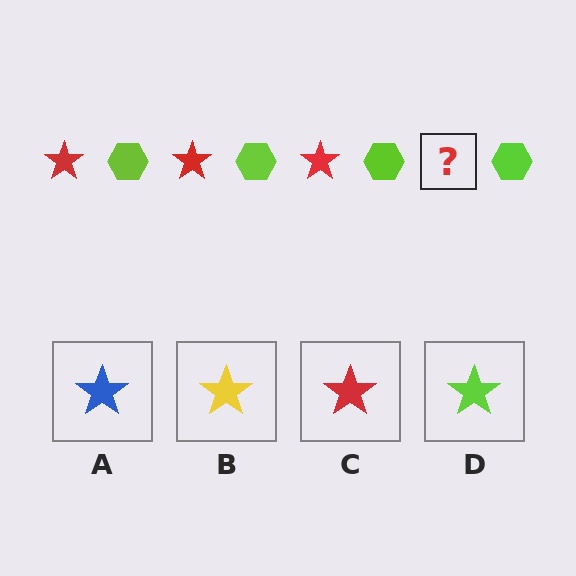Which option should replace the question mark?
Option C.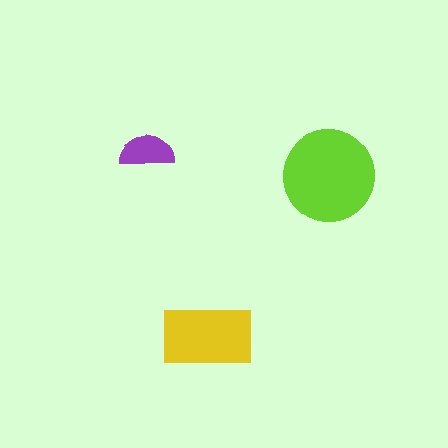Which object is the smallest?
The purple semicircle.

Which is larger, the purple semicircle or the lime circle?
The lime circle.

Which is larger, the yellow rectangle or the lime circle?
The lime circle.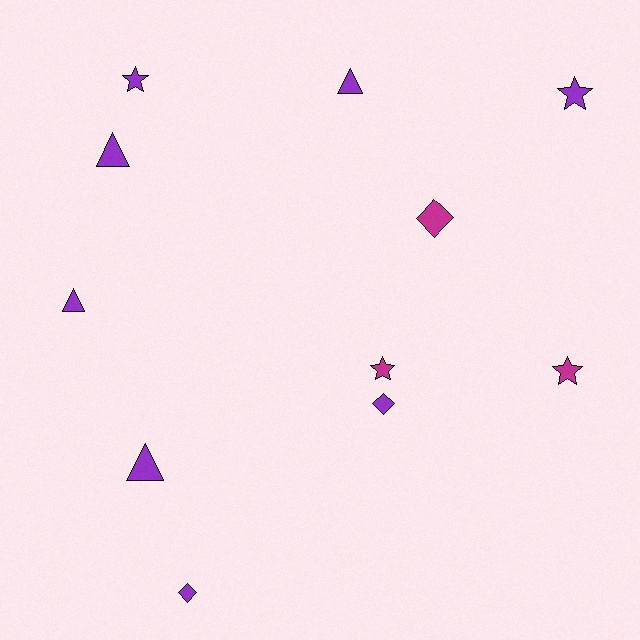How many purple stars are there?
There are 2 purple stars.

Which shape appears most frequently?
Triangle, with 4 objects.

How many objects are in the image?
There are 11 objects.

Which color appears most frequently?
Purple, with 8 objects.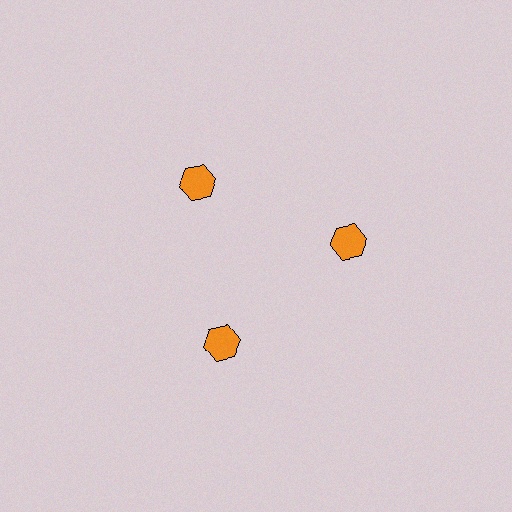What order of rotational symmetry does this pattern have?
This pattern has 3-fold rotational symmetry.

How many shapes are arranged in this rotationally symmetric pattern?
There are 3 shapes, arranged in 3 groups of 1.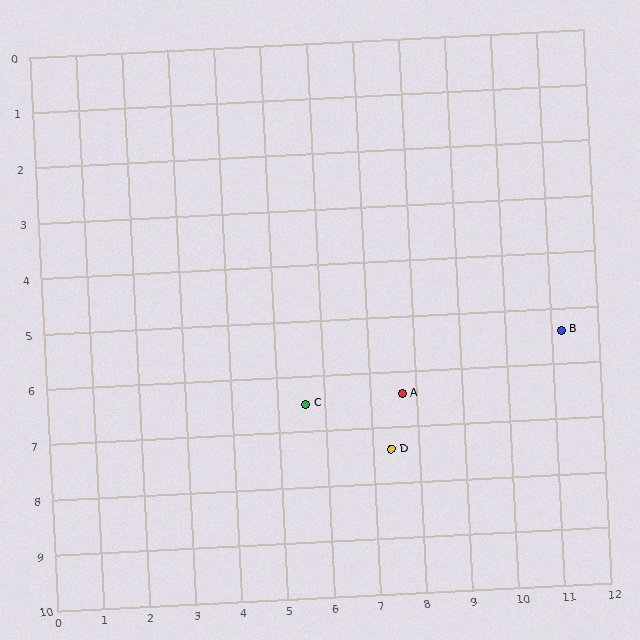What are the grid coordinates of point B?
Point B is at approximately (11.2, 5.4).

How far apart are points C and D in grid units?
Points C and D are about 2.0 grid units apart.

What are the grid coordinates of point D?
Point D is at approximately (7.4, 7.4).